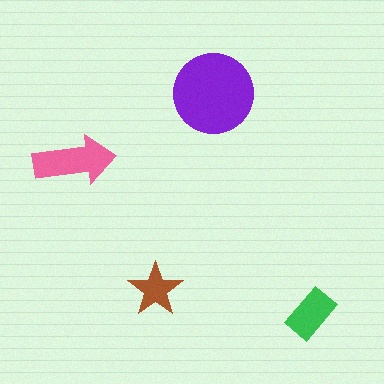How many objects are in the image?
There are 4 objects in the image.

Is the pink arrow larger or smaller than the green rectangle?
Larger.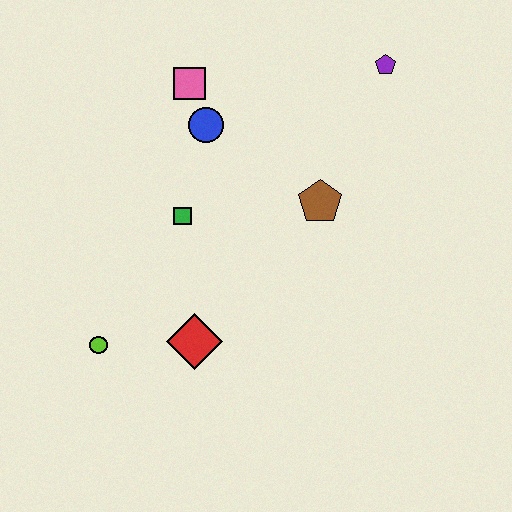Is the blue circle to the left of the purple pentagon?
Yes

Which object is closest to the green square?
The blue circle is closest to the green square.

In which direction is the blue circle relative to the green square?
The blue circle is above the green square.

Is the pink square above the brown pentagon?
Yes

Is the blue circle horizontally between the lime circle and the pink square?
No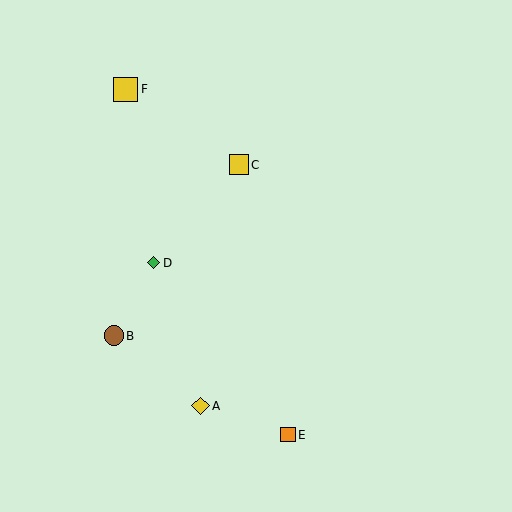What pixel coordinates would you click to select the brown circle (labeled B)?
Click at (114, 336) to select the brown circle B.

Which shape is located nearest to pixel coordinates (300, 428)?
The orange square (labeled E) at (288, 435) is nearest to that location.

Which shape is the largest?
The yellow square (labeled F) is the largest.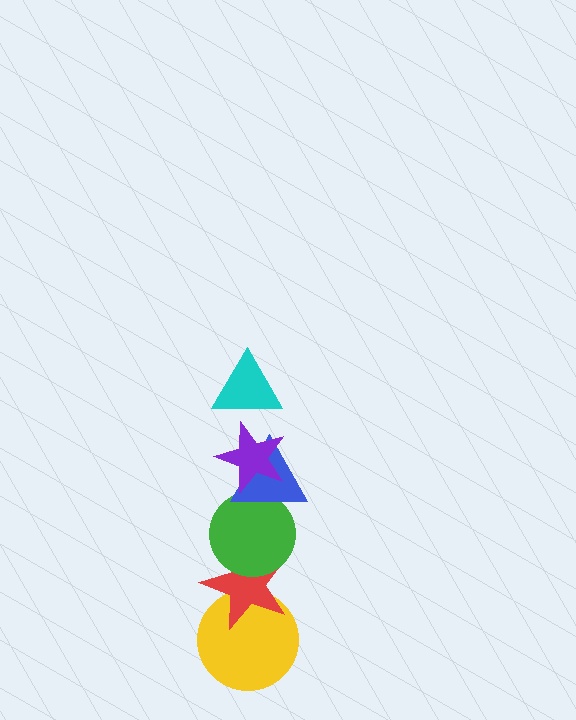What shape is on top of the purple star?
The cyan triangle is on top of the purple star.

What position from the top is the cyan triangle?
The cyan triangle is 1st from the top.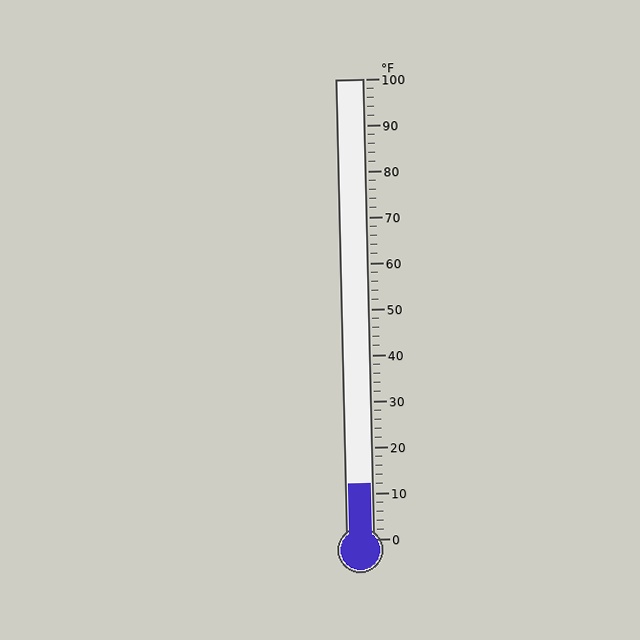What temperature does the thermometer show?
The thermometer shows approximately 12°F.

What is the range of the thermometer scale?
The thermometer scale ranges from 0°F to 100°F.